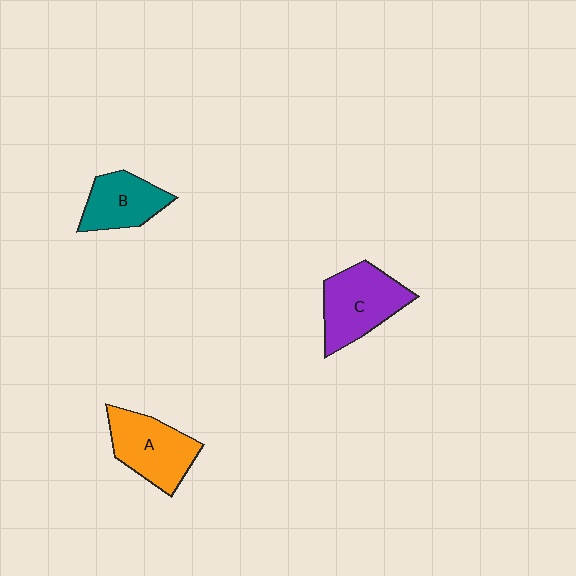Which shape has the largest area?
Shape C (purple).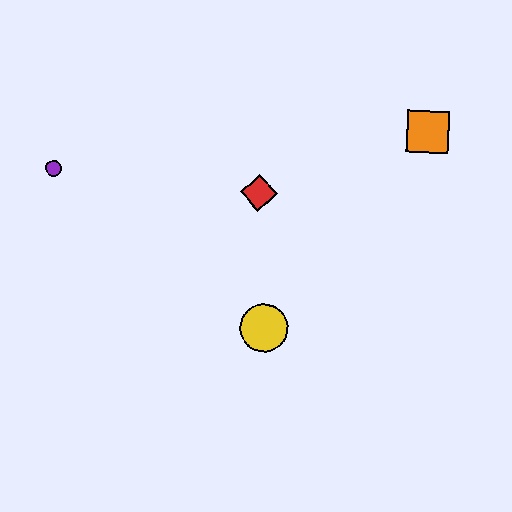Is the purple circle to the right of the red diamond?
No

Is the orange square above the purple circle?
Yes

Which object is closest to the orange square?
The red diamond is closest to the orange square.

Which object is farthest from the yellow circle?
The purple circle is farthest from the yellow circle.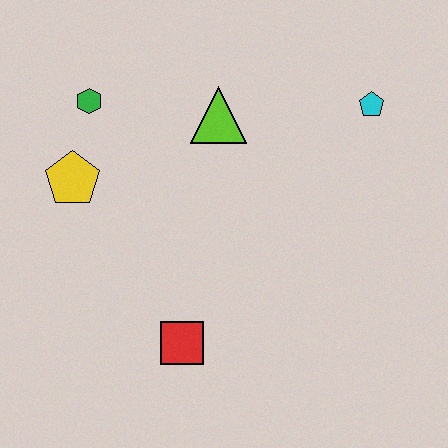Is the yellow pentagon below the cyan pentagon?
Yes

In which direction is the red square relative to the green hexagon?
The red square is below the green hexagon.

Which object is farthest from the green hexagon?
The cyan pentagon is farthest from the green hexagon.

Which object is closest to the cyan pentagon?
The lime triangle is closest to the cyan pentagon.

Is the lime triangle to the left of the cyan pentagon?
Yes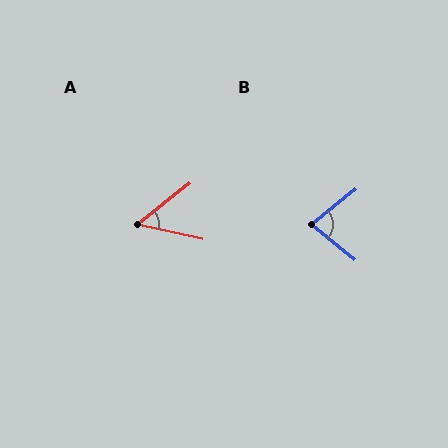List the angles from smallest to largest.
A (51°), B (78°).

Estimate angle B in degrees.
Approximately 78 degrees.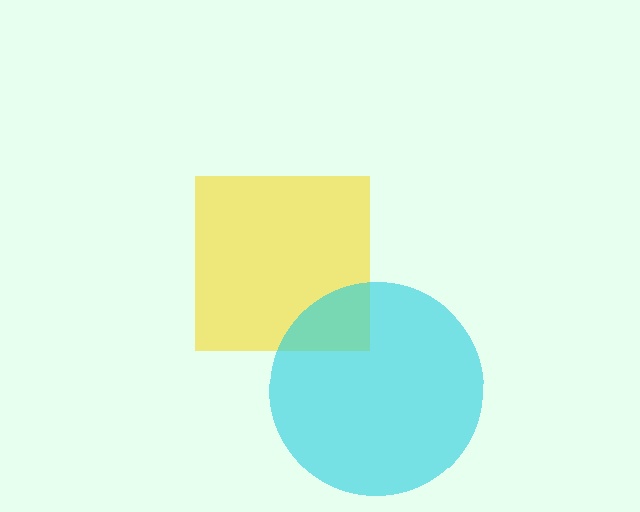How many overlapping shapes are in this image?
There are 2 overlapping shapes in the image.